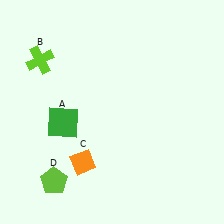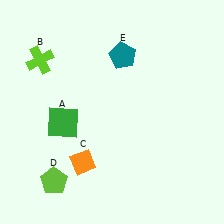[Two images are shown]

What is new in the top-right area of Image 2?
A teal pentagon (E) was added in the top-right area of Image 2.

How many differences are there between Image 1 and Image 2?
There is 1 difference between the two images.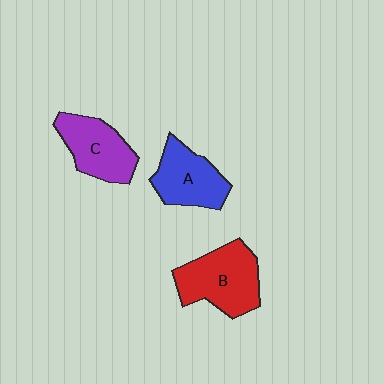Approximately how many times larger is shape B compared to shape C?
Approximately 1.2 times.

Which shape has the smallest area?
Shape A (blue).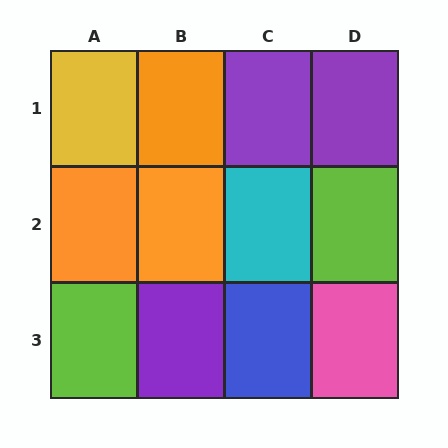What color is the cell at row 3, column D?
Pink.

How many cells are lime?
2 cells are lime.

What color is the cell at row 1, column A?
Yellow.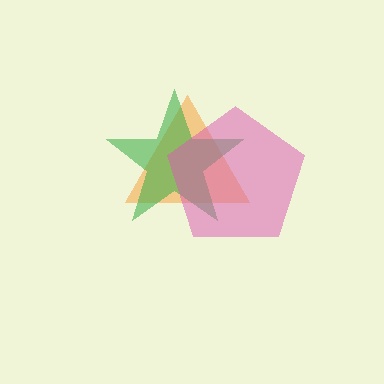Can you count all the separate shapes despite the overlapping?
Yes, there are 3 separate shapes.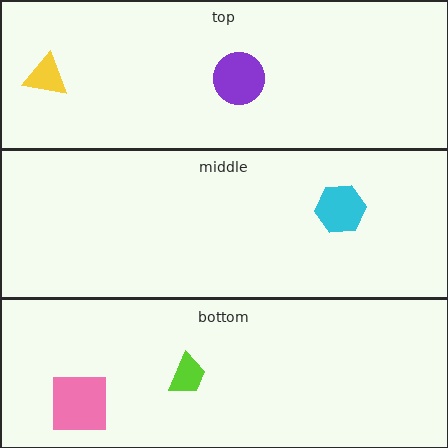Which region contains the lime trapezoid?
The bottom region.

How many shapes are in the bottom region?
2.